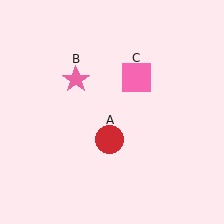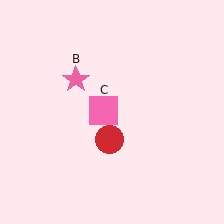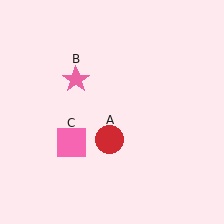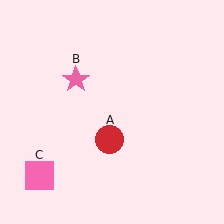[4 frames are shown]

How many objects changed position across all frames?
1 object changed position: pink square (object C).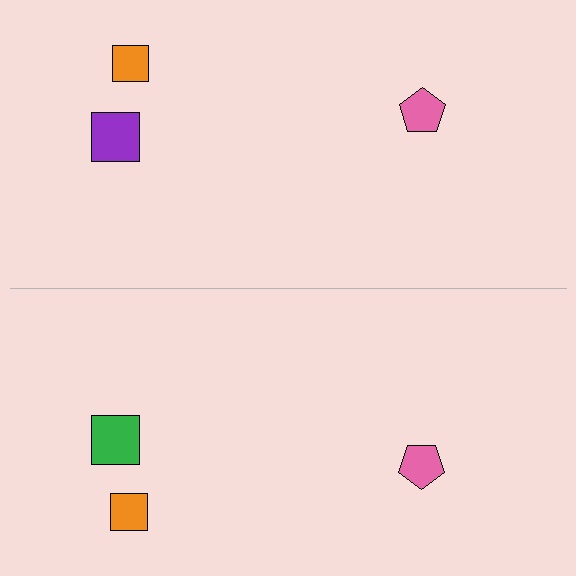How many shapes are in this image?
There are 6 shapes in this image.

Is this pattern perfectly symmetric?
No, the pattern is not perfectly symmetric. The green square on the bottom side breaks the symmetry — its mirror counterpart is purple.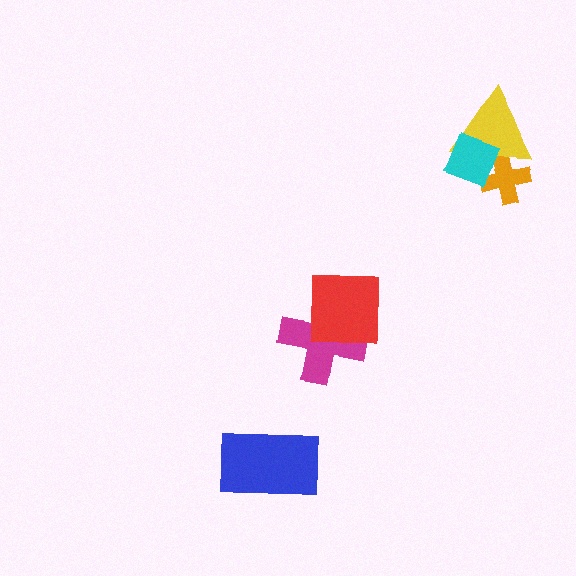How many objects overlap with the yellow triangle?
2 objects overlap with the yellow triangle.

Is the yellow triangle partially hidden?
Yes, it is partially covered by another shape.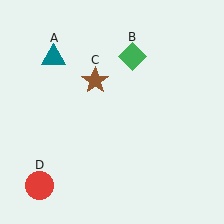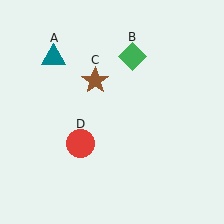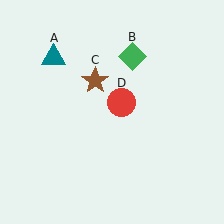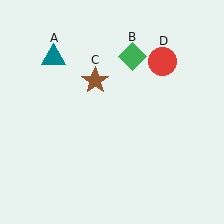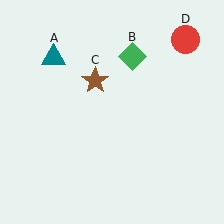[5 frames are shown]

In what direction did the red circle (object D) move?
The red circle (object D) moved up and to the right.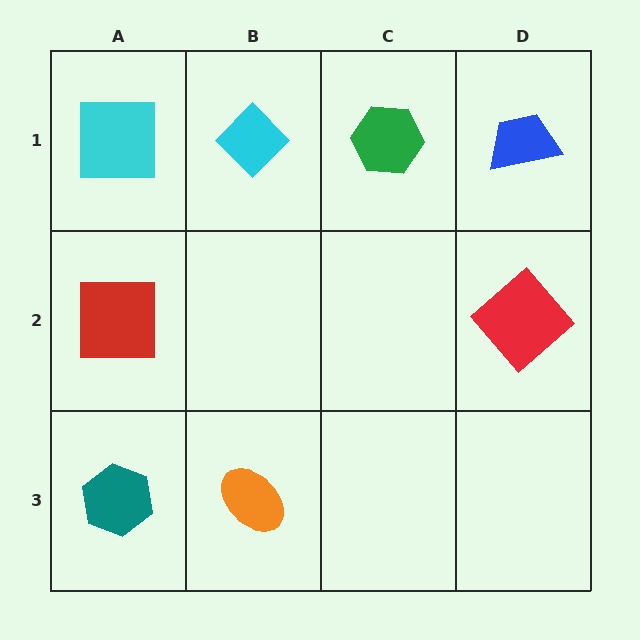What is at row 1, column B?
A cyan diamond.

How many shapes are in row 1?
4 shapes.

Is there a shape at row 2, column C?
No, that cell is empty.